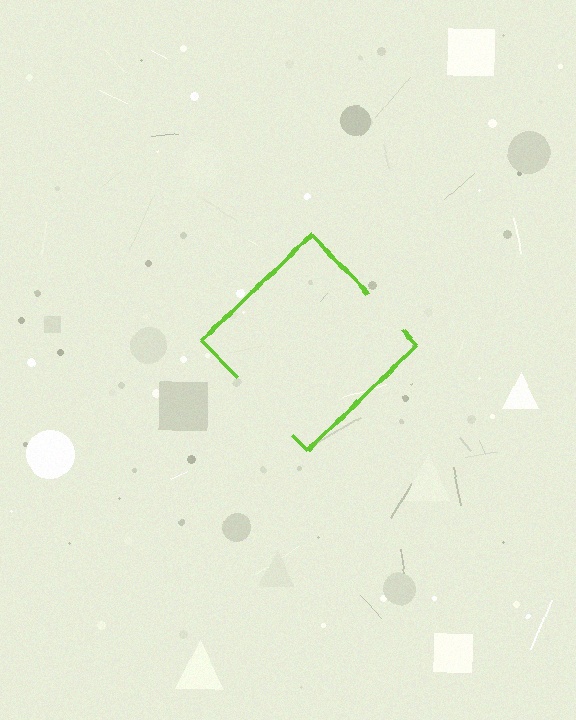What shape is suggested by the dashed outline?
The dashed outline suggests a diamond.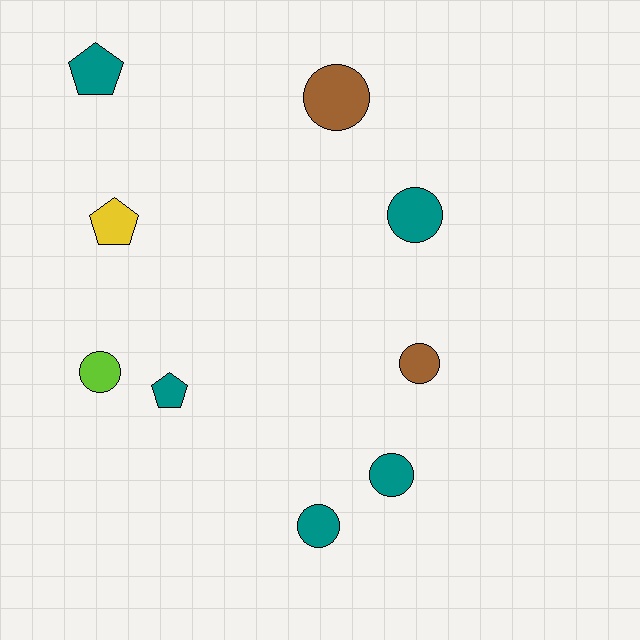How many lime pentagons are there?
There are no lime pentagons.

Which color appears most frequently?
Teal, with 5 objects.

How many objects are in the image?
There are 9 objects.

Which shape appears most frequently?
Circle, with 6 objects.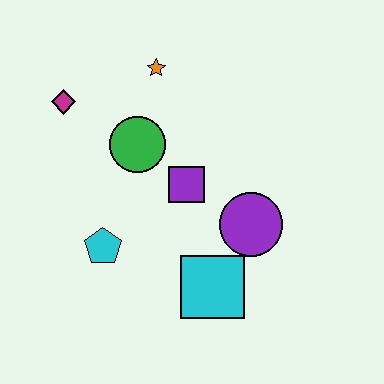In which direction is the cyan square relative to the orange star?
The cyan square is below the orange star.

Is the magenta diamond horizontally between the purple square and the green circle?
No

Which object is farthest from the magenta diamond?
The cyan square is farthest from the magenta diamond.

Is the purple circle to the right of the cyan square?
Yes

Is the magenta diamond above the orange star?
No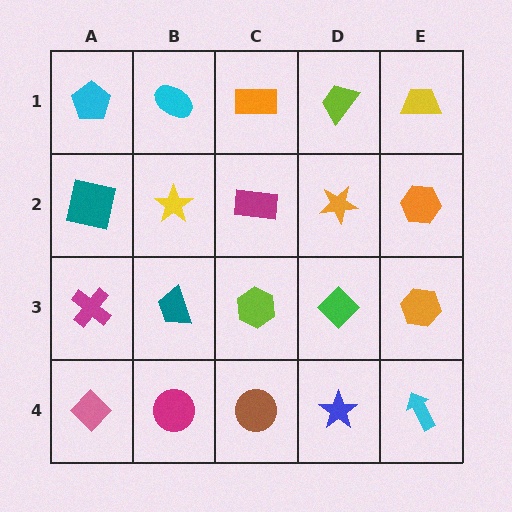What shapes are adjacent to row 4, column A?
A magenta cross (row 3, column A), a magenta circle (row 4, column B).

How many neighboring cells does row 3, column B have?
4.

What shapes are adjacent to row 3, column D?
An orange star (row 2, column D), a blue star (row 4, column D), a lime hexagon (row 3, column C), an orange hexagon (row 3, column E).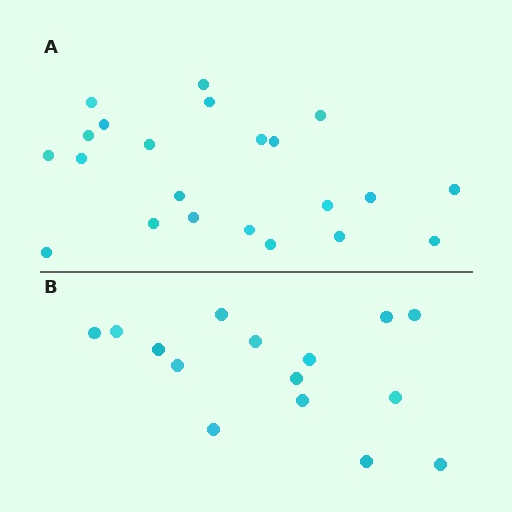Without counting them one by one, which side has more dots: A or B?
Region A (the top region) has more dots.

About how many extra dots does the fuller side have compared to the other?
Region A has roughly 8 or so more dots than region B.